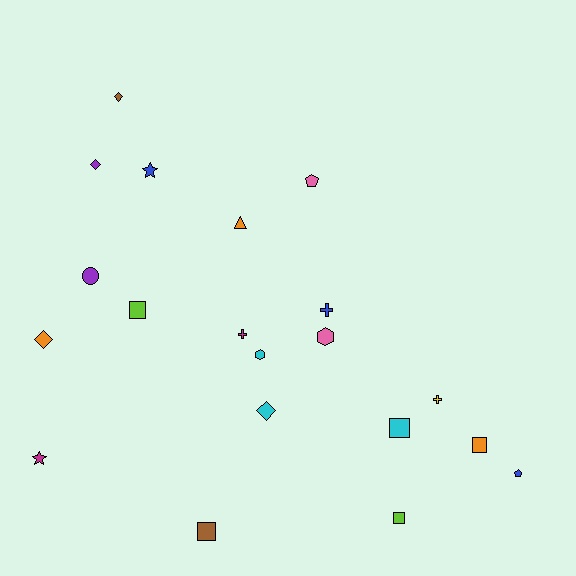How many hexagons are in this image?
There are 2 hexagons.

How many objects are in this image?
There are 20 objects.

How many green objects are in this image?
There are no green objects.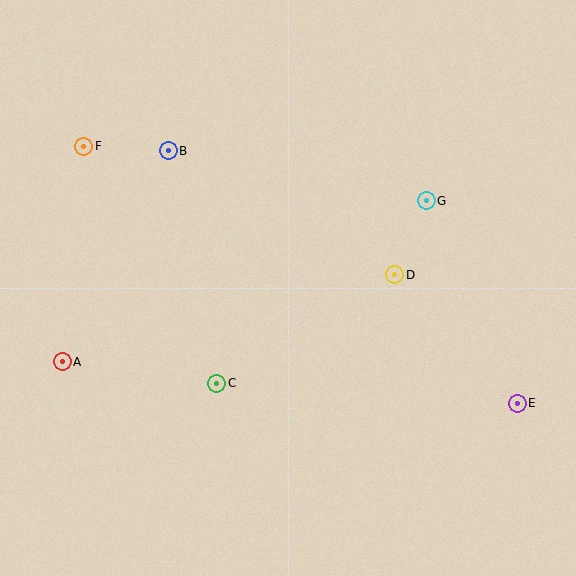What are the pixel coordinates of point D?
Point D is at (395, 275).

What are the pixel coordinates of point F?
Point F is at (84, 146).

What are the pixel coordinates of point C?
Point C is at (217, 383).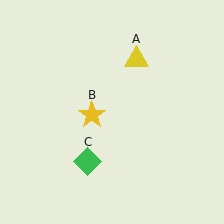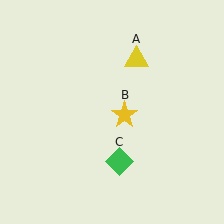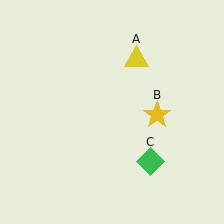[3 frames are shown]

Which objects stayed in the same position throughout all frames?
Yellow triangle (object A) remained stationary.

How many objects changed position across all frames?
2 objects changed position: yellow star (object B), green diamond (object C).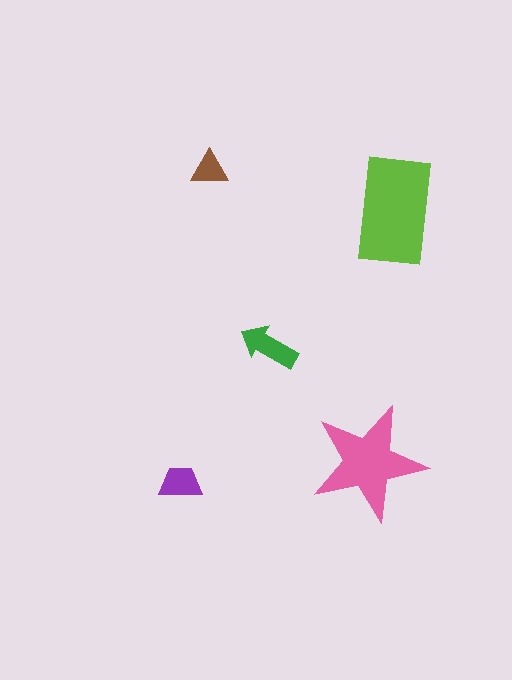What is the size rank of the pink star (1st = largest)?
2nd.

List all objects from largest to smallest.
The lime rectangle, the pink star, the green arrow, the purple trapezoid, the brown triangle.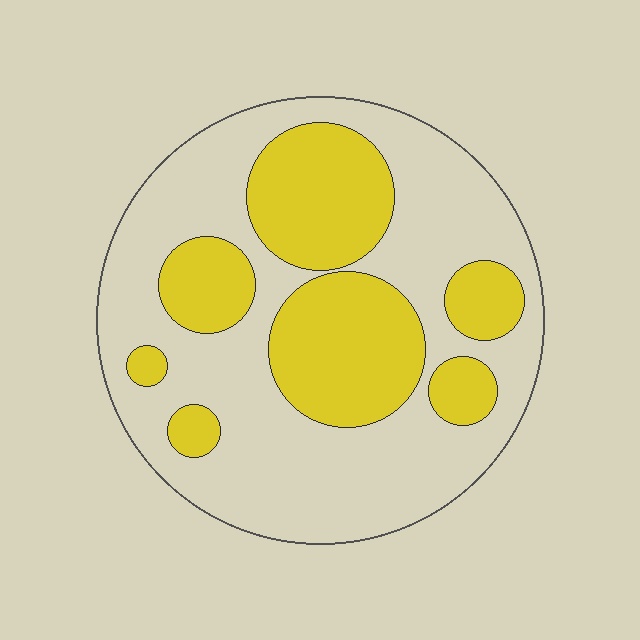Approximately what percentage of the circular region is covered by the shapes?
Approximately 35%.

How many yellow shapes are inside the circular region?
7.